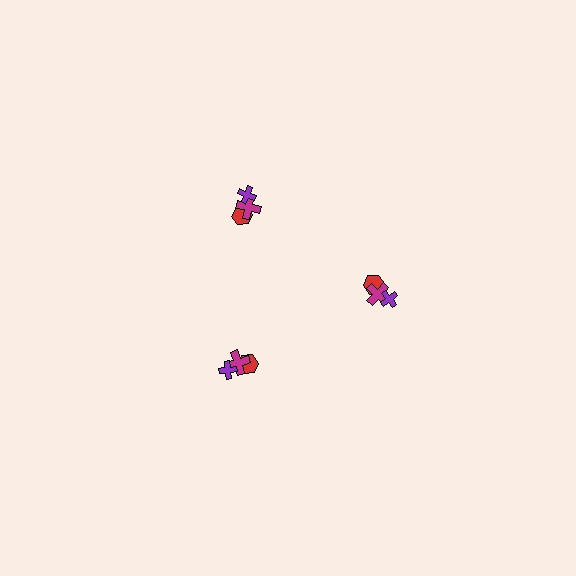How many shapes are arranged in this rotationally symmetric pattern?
There are 9 shapes, arranged in 3 groups of 3.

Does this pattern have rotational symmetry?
Yes, this pattern has 3-fold rotational symmetry. It looks the same after rotating 120 degrees around the center.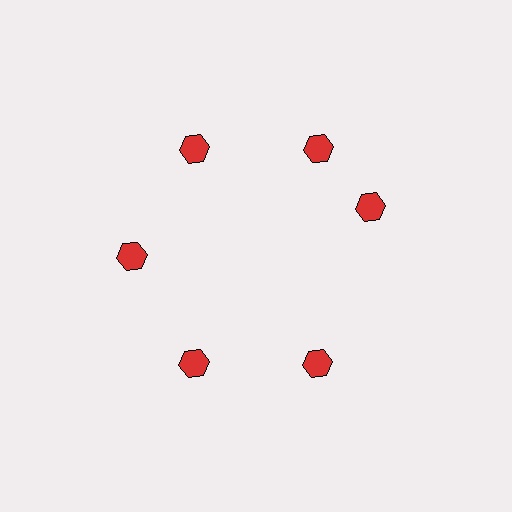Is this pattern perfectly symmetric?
No. The 6 red hexagons are arranged in a ring, but one element near the 3 o'clock position is rotated out of alignment along the ring, breaking the 6-fold rotational symmetry.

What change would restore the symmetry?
The symmetry would be restored by rotating it back into even spacing with its neighbors so that all 6 hexagons sit at equal angles and equal distance from the center.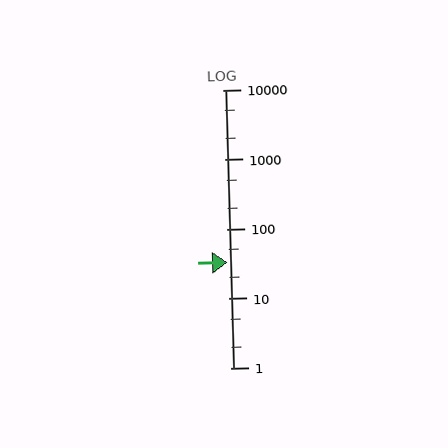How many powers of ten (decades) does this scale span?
The scale spans 4 decades, from 1 to 10000.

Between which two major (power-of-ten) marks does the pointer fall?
The pointer is between 10 and 100.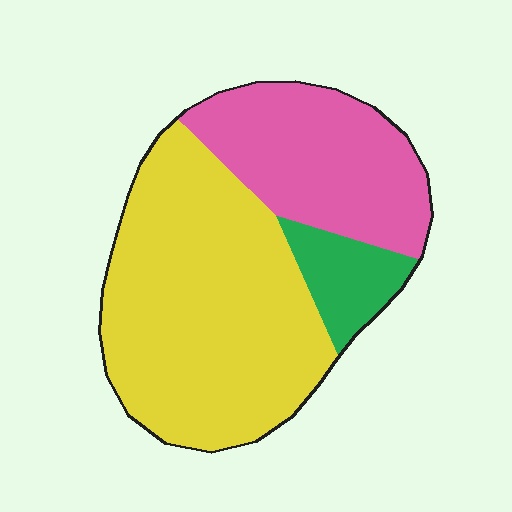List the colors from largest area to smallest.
From largest to smallest: yellow, pink, green.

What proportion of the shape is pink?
Pink takes up about one third (1/3) of the shape.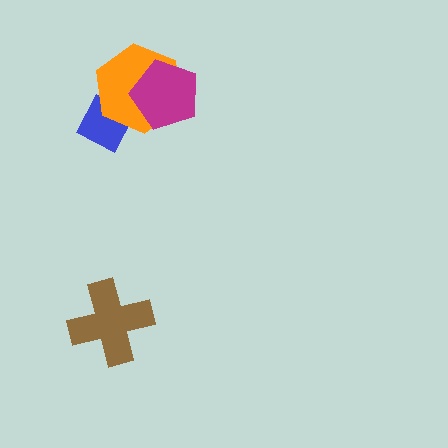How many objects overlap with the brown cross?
0 objects overlap with the brown cross.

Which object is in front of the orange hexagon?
The magenta pentagon is in front of the orange hexagon.